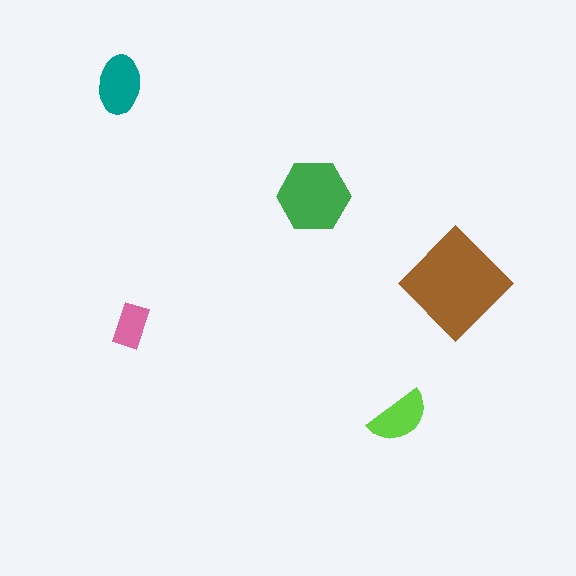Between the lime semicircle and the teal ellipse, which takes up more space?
The teal ellipse.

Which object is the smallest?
The pink rectangle.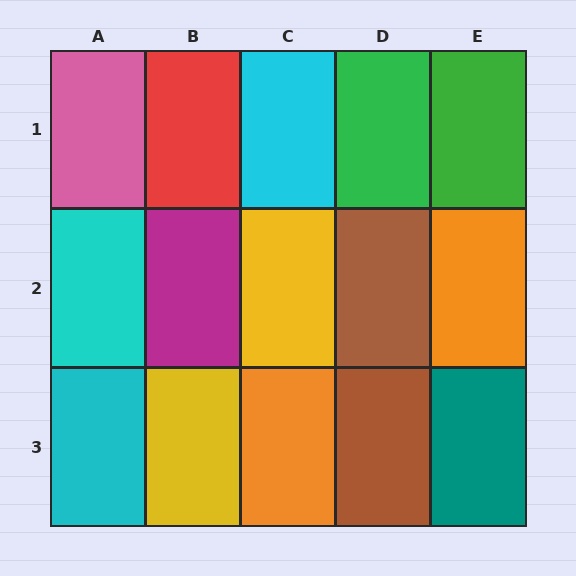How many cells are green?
2 cells are green.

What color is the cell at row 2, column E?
Orange.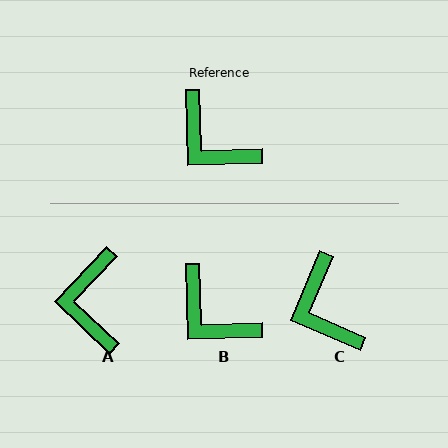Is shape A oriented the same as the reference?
No, it is off by about 45 degrees.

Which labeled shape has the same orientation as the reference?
B.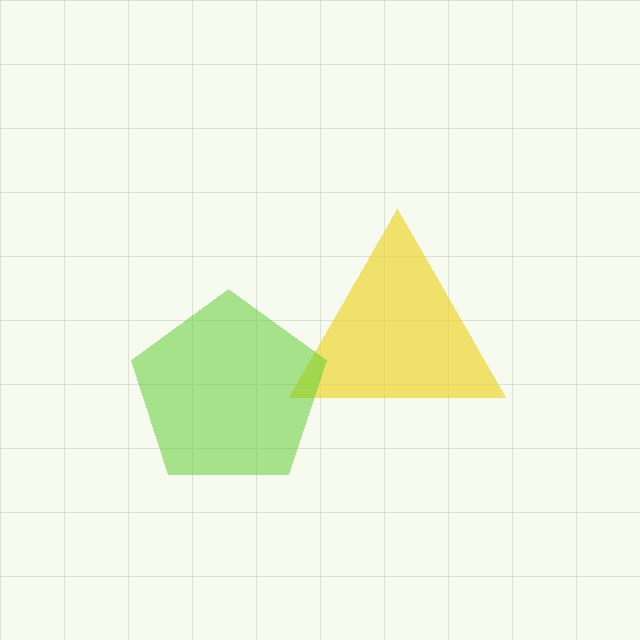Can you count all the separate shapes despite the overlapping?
Yes, there are 2 separate shapes.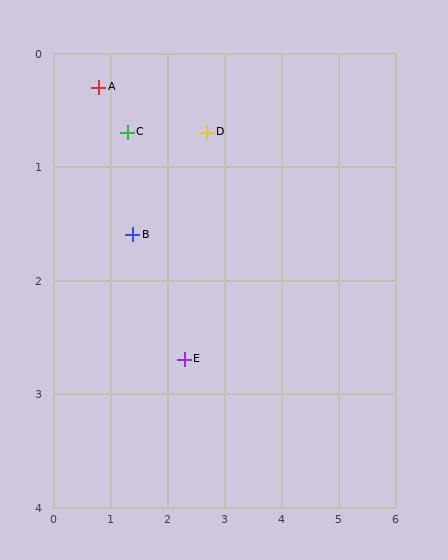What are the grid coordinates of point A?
Point A is at approximately (0.8, 0.3).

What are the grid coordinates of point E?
Point E is at approximately (2.3, 2.7).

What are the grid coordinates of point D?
Point D is at approximately (2.7, 0.7).